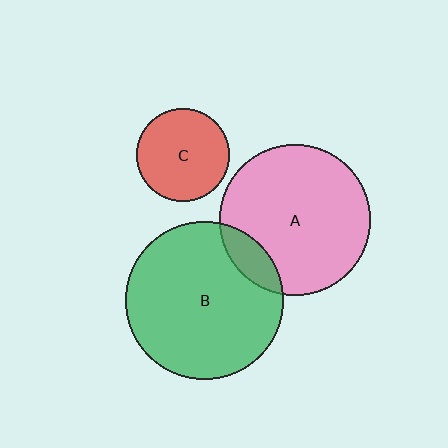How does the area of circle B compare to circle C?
Approximately 2.9 times.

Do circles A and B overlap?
Yes.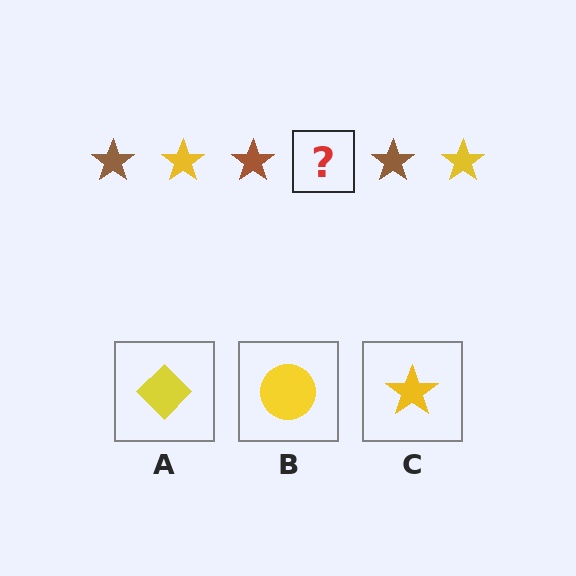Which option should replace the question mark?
Option C.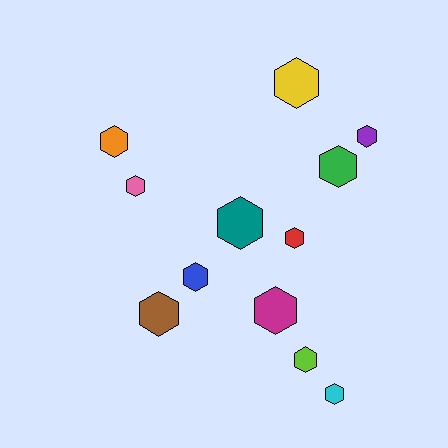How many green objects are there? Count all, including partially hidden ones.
There is 1 green object.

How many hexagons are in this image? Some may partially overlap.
There are 12 hexagons.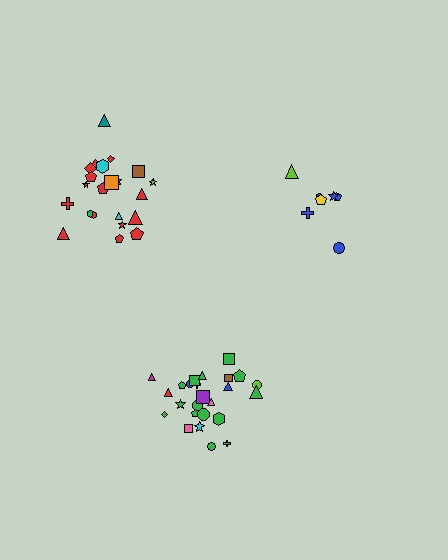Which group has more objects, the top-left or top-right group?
The top-left group.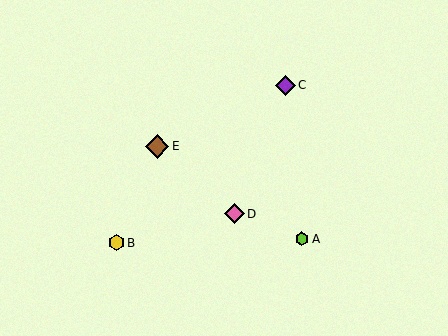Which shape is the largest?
The brown diamond (labeled E) is the largest.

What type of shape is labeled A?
Shape A is a lime hexagon.